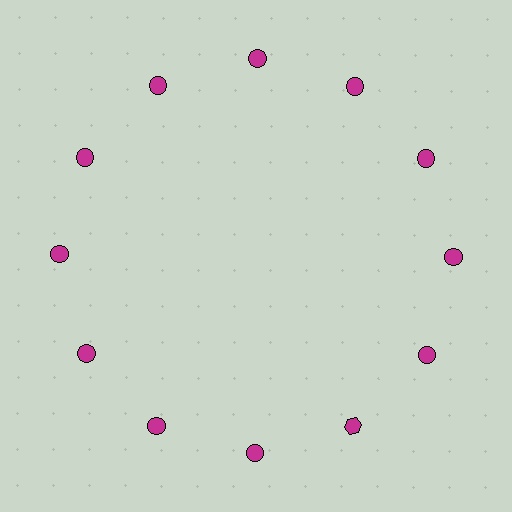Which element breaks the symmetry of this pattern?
The magenta hexagon at roughly the 5 o'clock position breaks the symmetry. All other shapes are magenta circles.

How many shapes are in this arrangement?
There are 12 shapes arranged in a ring pattern.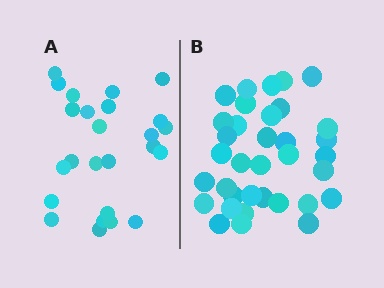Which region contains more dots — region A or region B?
Region B (the right region) has more dots.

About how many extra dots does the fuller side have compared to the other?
Region B has roughly 10 or so more dots than region A.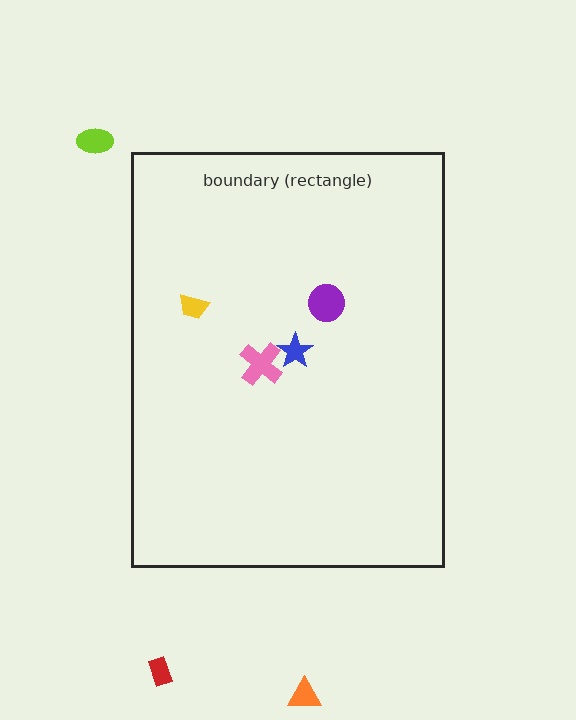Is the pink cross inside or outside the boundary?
Inside.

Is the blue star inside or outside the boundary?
Inside.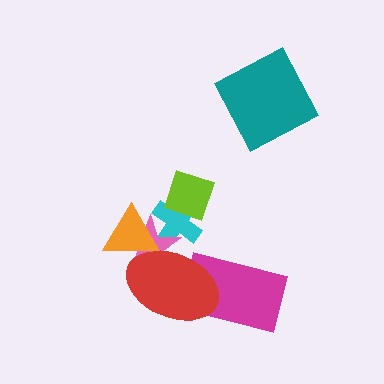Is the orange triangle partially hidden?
Yes, it is partially covered by another shape.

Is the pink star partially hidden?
Yes, it is partially covered by another shape.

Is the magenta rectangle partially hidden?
Yes, it is partially covered by another shape.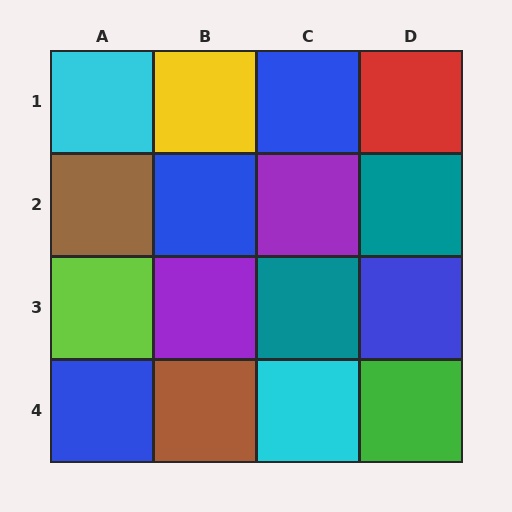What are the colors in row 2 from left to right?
Brown, blue, purple, teal.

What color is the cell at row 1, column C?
Blue.